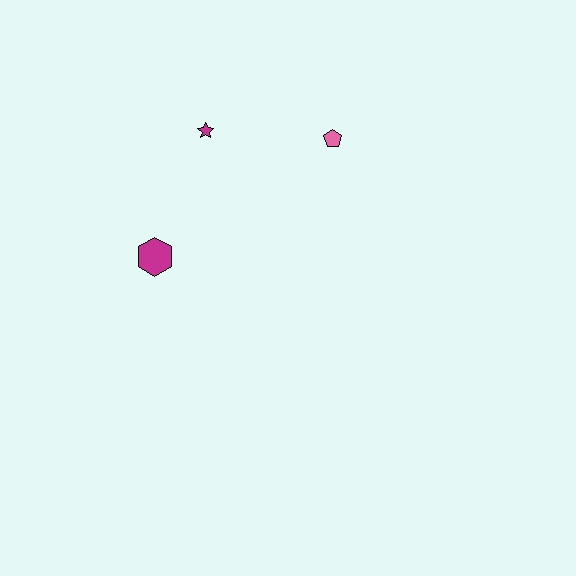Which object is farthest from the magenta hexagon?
The pink pentagon is farthest from the magenta hexagon.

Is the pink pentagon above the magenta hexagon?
Yes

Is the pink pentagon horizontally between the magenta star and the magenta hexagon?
No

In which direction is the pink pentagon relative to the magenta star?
The pink pentagon is to the right of the magenta star.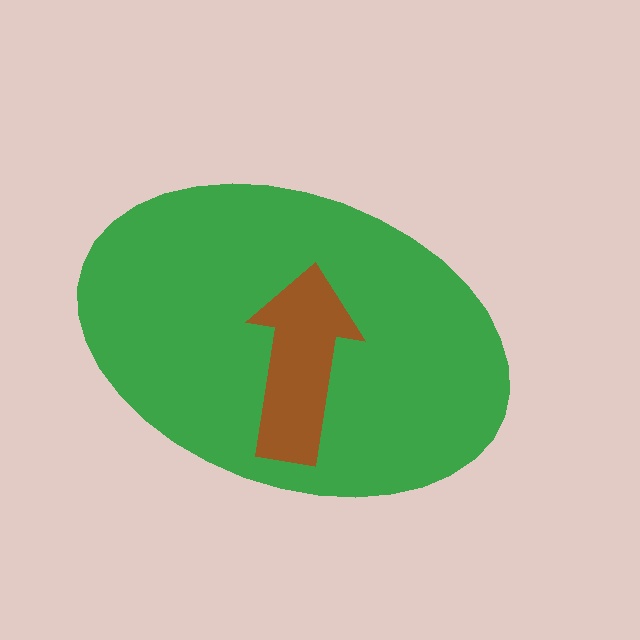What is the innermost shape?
The brown arrow.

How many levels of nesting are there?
2.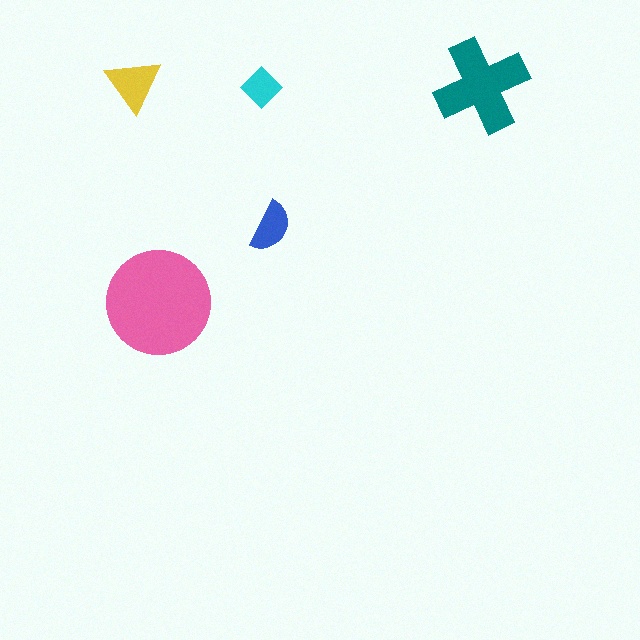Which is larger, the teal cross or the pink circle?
The pink circle.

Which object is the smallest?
The cyan diamond.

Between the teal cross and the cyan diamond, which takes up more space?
The teal cross.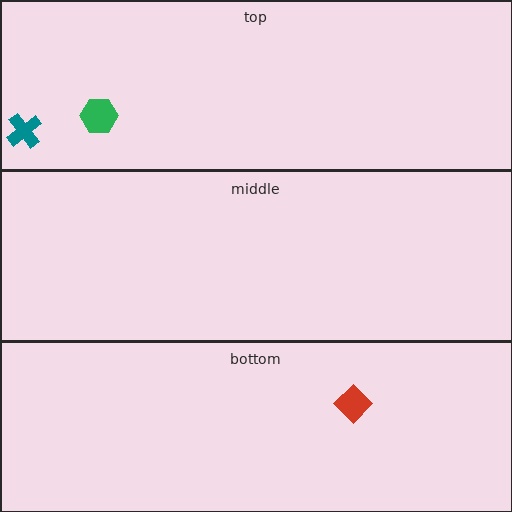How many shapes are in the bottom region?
1.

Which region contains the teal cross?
The top region.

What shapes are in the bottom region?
The red diamond.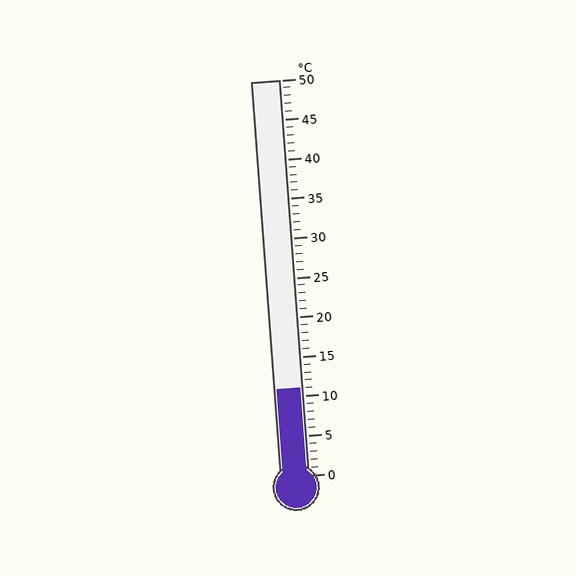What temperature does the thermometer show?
The thermometer shows approximately 11°C.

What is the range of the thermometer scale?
The thermometer scale ranges from 0°C to 50°C.